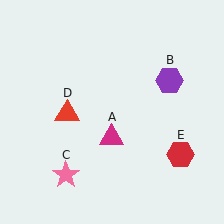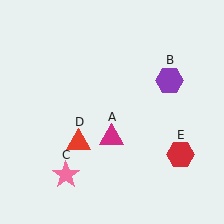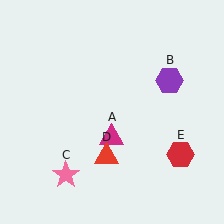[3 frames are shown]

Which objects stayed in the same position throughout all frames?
Magenta triangle (object A) and purple hexagon (object B) and pink star (object C) and red hexagon (object E) remained stationary.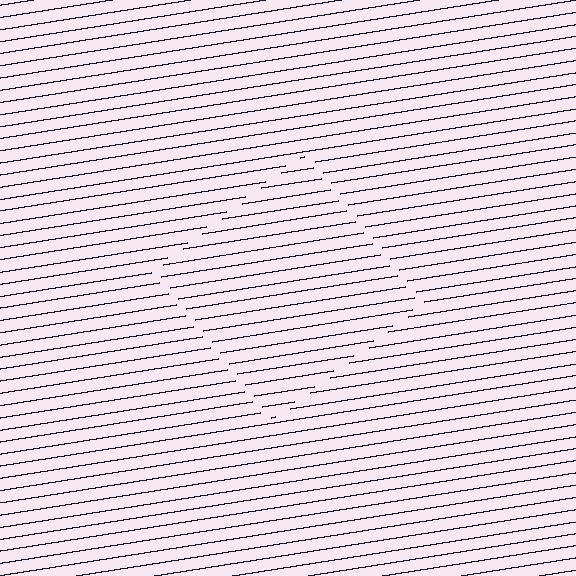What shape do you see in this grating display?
An illusory square. The interior of the shape contains the same grating, shifted by half a period — the contour is defined by the phase discontinuity where line-ends from the inner and outer gratings abut.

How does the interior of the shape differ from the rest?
The interior of the shape contains the same grating, shifted by half a period — the contour is defined by the phase discontinuity where line-ends from the inner and outer gratings abut.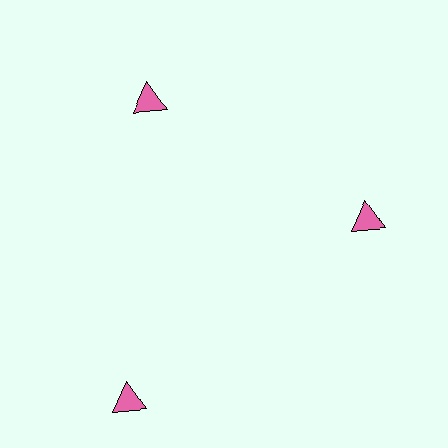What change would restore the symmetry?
The symmetry would be restored by moving it inward, back onto the ring so that all 3 triangles sit at equal angles and equal distance from the center.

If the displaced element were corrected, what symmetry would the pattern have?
It would have 3-fold rotational symmetry — the pattern would map onto itself every 120 degrees.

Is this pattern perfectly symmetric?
No. The 3 pink triangles are arranged in a ring, but one element near the 7 o'clock position is pushed outward from the center, breaking the 3-fold rotational symmetry.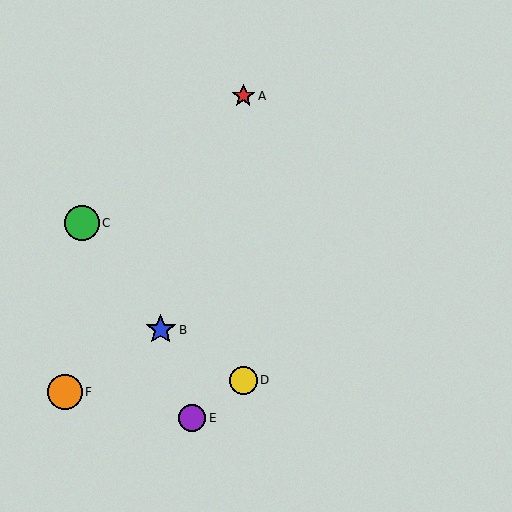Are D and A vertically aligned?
Yes, both are at x≈243.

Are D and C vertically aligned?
No, D is at x≈243 and C is at x≈82.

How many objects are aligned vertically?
2 objects (A, D) are aligned vertically.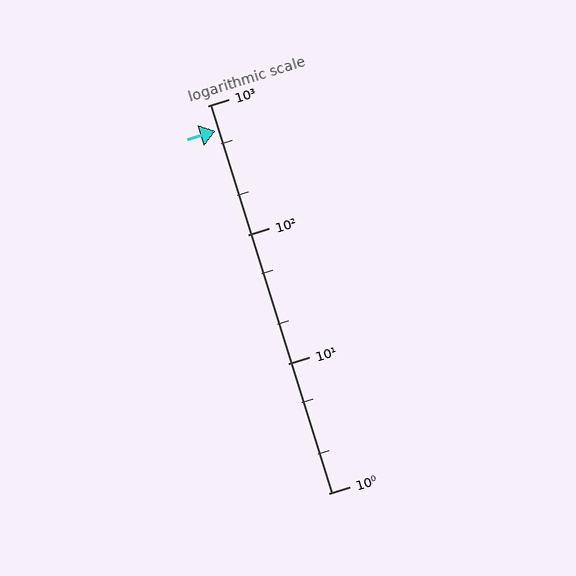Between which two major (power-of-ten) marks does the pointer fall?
The pointer is between 100 and 1000.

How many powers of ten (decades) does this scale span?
The scale spans 3 decades, from 1 to 1000.